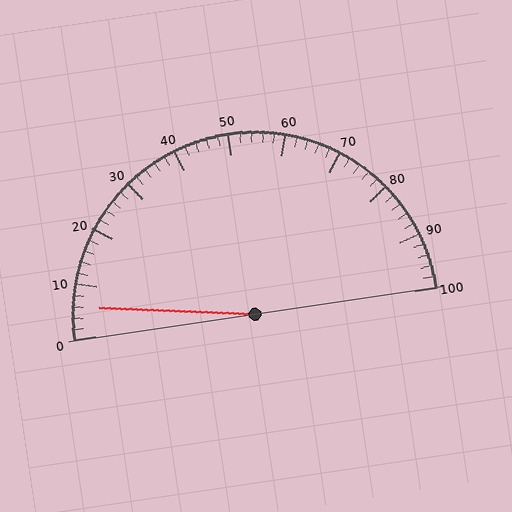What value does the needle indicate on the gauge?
The needle indicates approximately 6.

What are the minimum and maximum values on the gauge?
The gauge ranges from 0 to 100.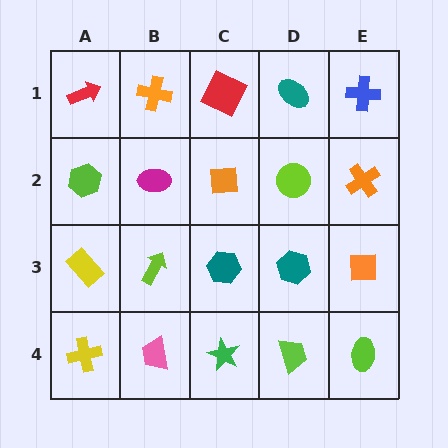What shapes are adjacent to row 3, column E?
An orange cross (row 2, column E), a lime ellipse (row 4, column E), a teal hexagon (row 3, column D).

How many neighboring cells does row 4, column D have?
3.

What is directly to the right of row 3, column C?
A teal hexagon.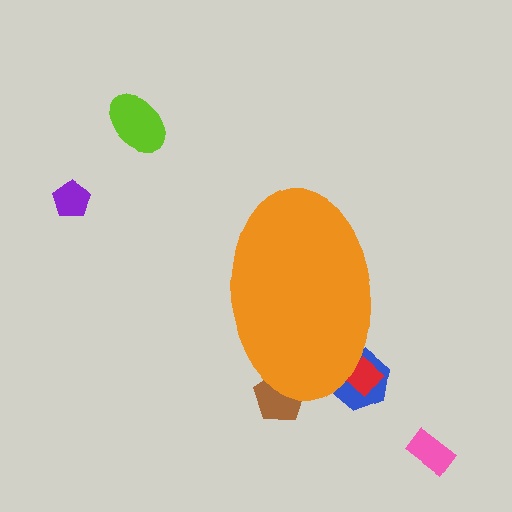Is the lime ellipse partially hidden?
No, the lime ellipse is fully visible.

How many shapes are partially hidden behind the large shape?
3 shapes are partially hidden.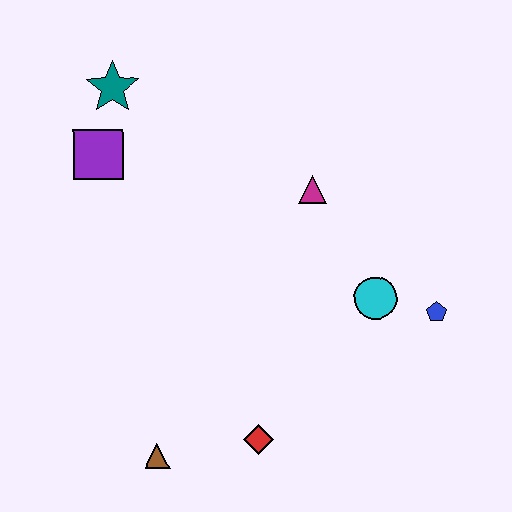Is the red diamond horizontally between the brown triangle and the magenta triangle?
Yes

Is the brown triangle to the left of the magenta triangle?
Yes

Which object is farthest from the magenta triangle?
The brown triangle is farthest from the magenta triangle.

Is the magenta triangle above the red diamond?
Yes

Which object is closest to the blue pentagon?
The cyan circle is closest to the blue pentagon.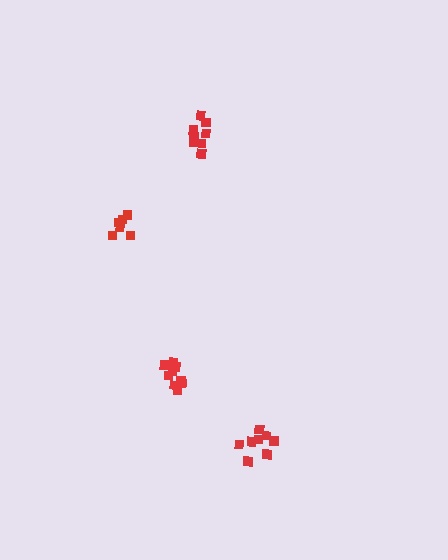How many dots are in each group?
Group 1: 8 dots, Group 2: 8 dots, Group 3: 6 dots, Group 4: 9 dots (31 total).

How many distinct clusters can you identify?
There are 4 distinct clusters.